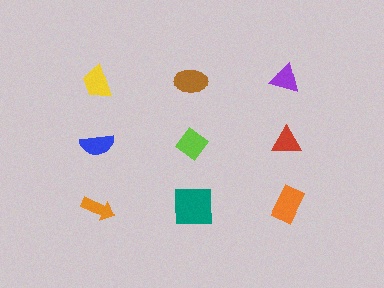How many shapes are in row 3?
3 shapes.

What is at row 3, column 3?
An orange rectangle.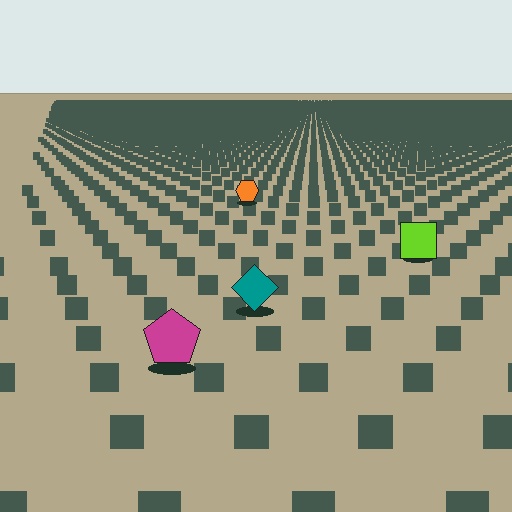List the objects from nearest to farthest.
From nearest to farthest: the magenta pentagon, the teal diamond, the lime square, the orange hexagon.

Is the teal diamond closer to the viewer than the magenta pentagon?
No. The magenta pentagon is closer — you can tell from the texture gradient: the ground texture is coarser near it.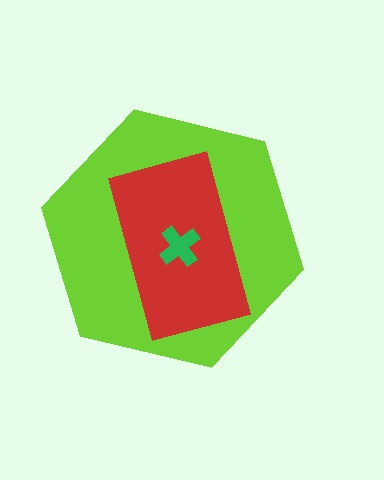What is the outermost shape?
The lime hexagon.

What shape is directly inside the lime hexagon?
The red rectangle.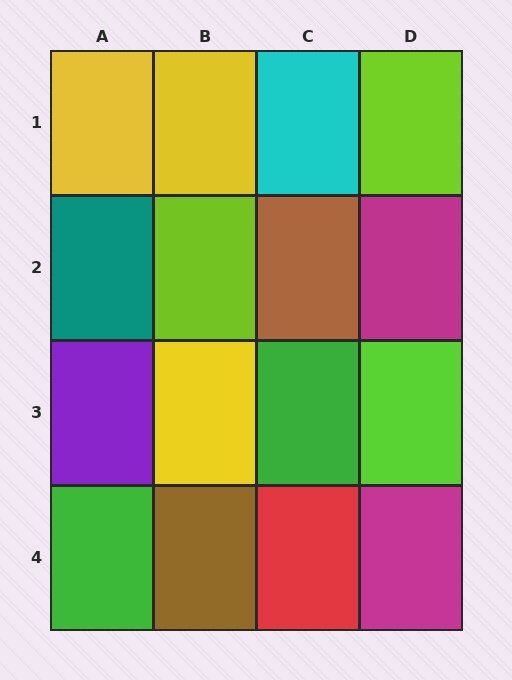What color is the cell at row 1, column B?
Yellow.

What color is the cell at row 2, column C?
Brown.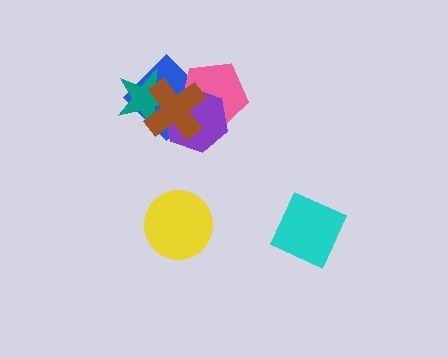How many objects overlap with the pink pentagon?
3 objects overlap with the pink pentagon.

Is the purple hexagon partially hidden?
Yes, it is partially covered by another shape.